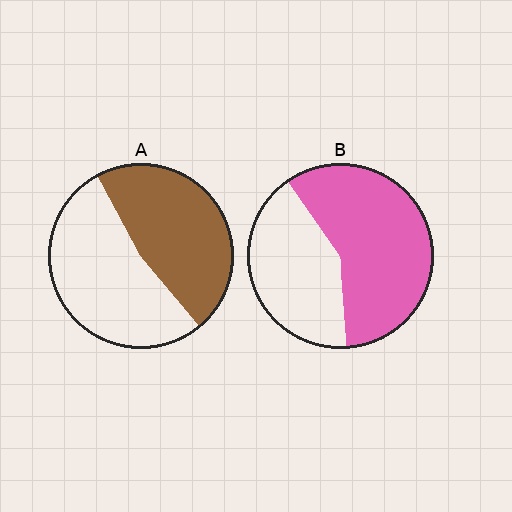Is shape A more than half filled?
Roughly half.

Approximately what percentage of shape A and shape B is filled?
A is approximately 45% and B is approximately 60%.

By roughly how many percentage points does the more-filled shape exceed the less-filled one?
By roughly 10 percentage points (B over A).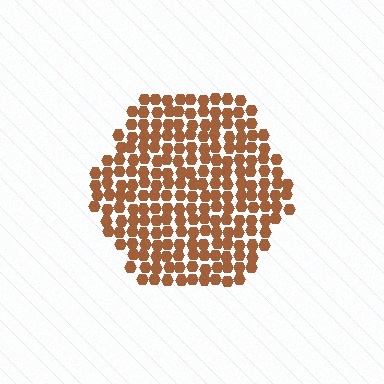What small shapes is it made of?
It is made of small hexagons.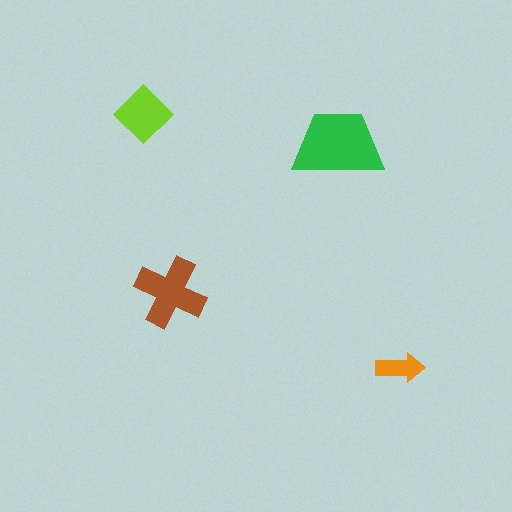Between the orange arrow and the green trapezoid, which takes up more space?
The green trapezoid.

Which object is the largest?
The green trapezoid.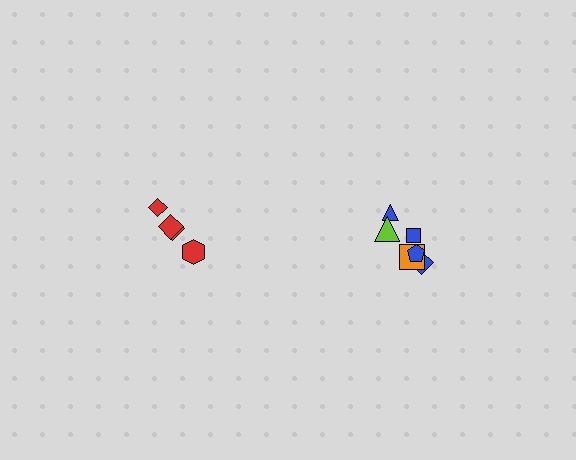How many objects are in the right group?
There are 6 objects.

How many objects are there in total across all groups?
There are 10 objects.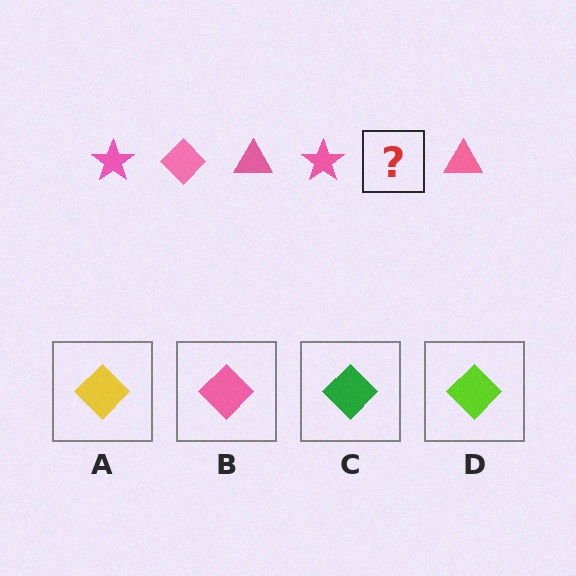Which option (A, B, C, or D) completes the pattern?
B.